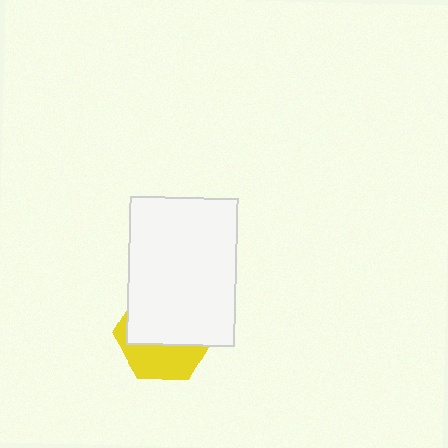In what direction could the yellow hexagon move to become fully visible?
The yellow hexagon could move down. That would shift it out from behind the white rectangle entirely.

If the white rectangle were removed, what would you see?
You would see the complete yellow hexagon.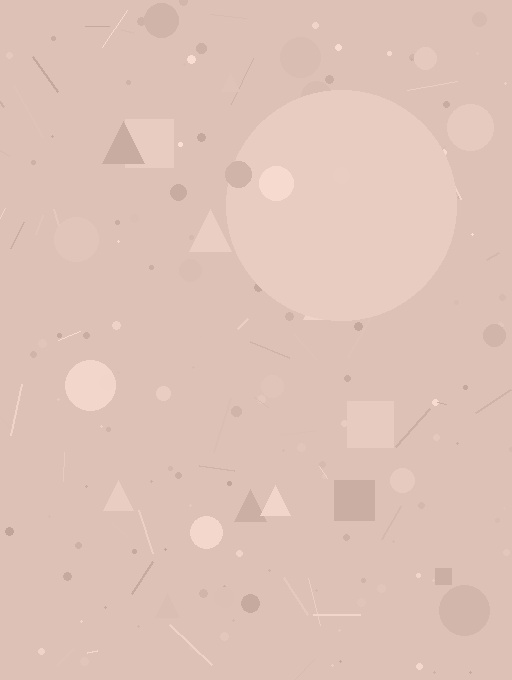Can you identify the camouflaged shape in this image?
The camouflaged shape is a circle.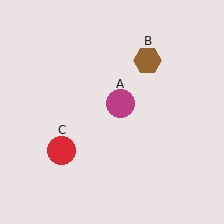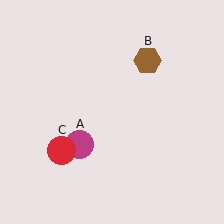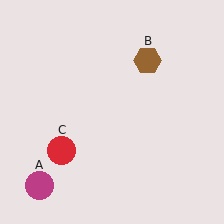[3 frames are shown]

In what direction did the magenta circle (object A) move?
The magenta circle (object A) moved down and to the left.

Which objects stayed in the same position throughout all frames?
Brown hexagon (object B) and red circle (object C) remained stationary.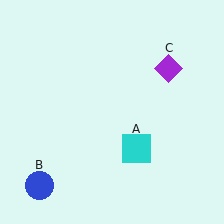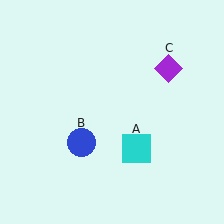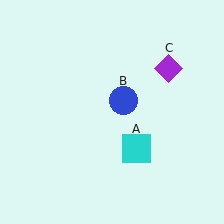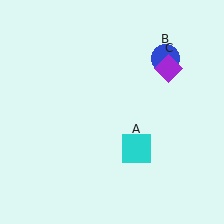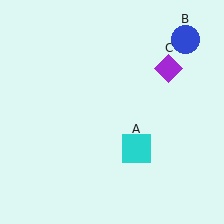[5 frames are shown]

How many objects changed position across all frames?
1 object changed position: blue circle (object B).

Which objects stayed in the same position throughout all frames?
Cyan square (object A) and purple diamond (object C) remained stationary.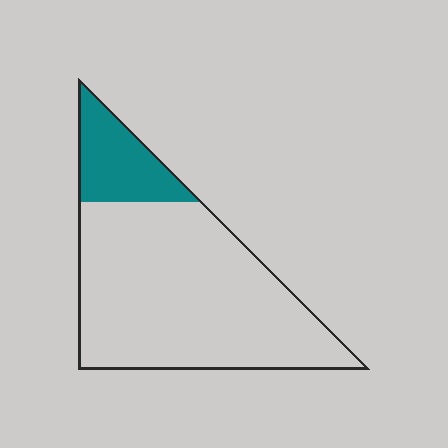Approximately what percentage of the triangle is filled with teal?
Approximately 20%.